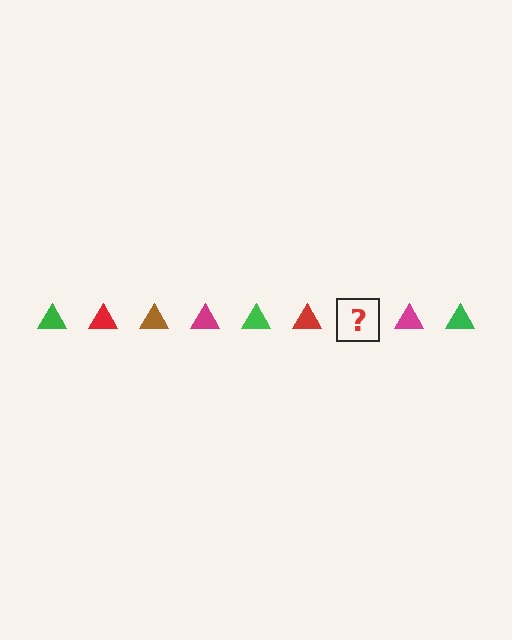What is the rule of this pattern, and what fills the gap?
The rule is that the pattern cycles through green, red, brown, magenta triangles. The gap should be filled with a brown triangle.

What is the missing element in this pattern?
The missing element is a brown triangle.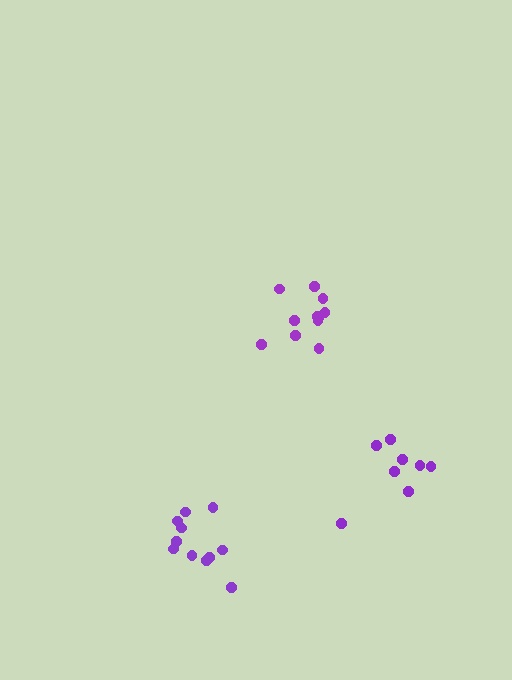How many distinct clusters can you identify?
There are 3 distinct clusters.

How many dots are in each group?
Group 1: 8 dots, Group 2: 11 dots, Group 3: 11 dots (30 total).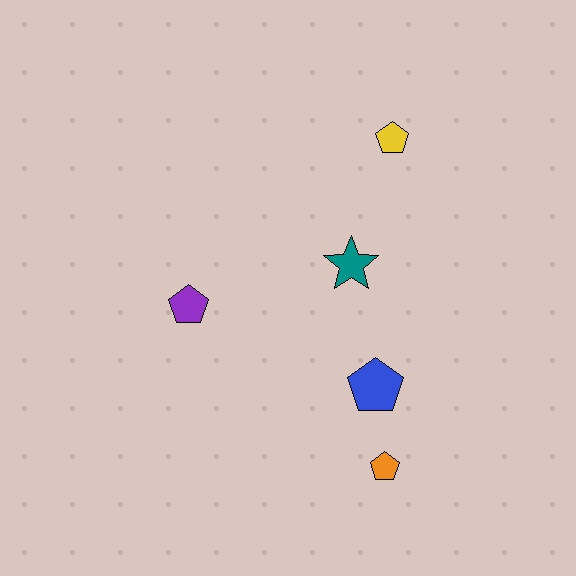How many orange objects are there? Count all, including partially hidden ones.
There is 1 orange object.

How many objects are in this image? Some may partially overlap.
There are 5 objects.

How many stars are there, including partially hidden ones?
There is 1 star.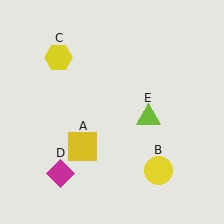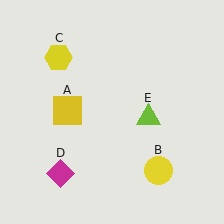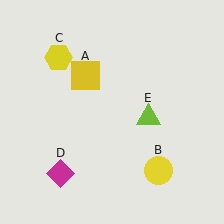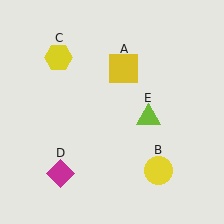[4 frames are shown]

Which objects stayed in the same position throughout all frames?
Yellow circle (object B) and yellow hexagon (object C) and magenta diamond (object D) and lime triangle (object E) remained stationary.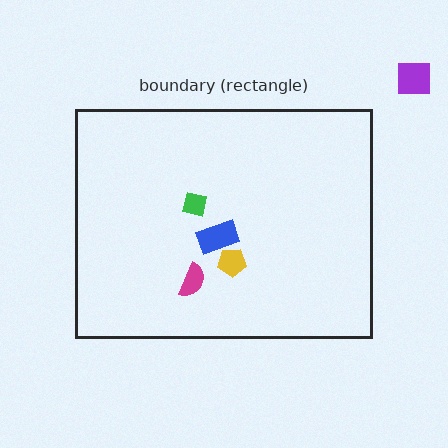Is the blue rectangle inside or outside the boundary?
Inside.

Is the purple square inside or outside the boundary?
Outside.